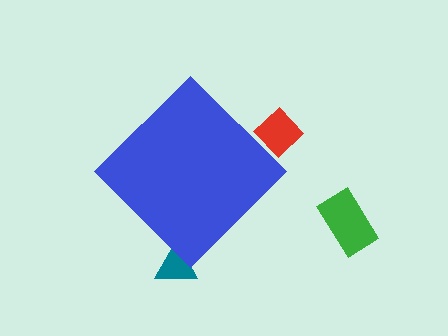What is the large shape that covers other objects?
A blue diamond.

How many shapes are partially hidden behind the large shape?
2 shapes are partially hidden.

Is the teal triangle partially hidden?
Yes, the teal triangle is partially hidden behind the blue diamond.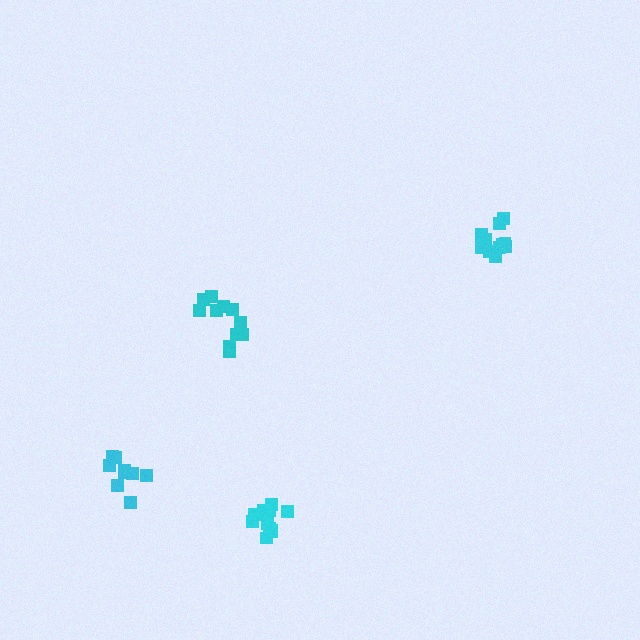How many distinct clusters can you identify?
There are 4 distinct clusters.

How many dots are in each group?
Group 1: 11 dots, Group 2: 11 dots, Group 3: 11 dots, Group 4: 9 dots (42 total).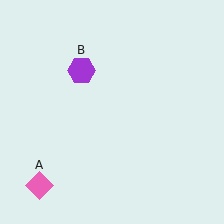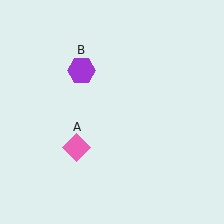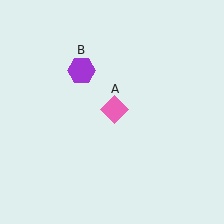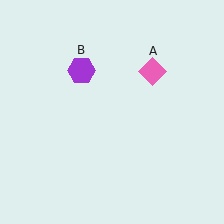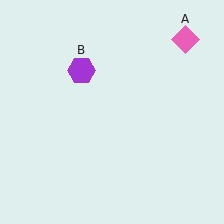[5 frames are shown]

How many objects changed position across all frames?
1 object changed position: pink diamond (object A).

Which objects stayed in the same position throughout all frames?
Purple hexagon (object B) remained stationary.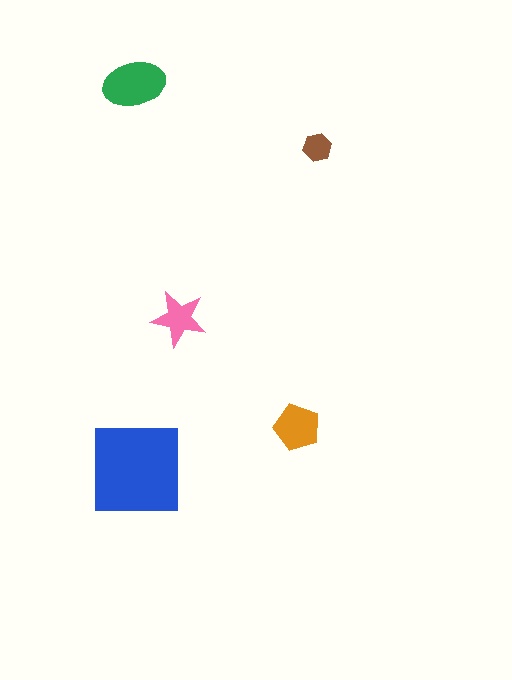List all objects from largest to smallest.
The blue square, the green ellipse, the orange pentagon, the pink star, the brown hexagon.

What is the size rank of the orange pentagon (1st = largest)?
3rd.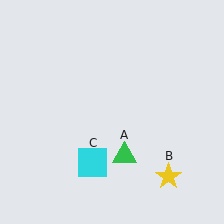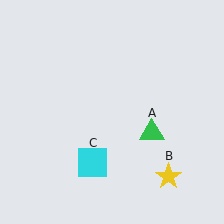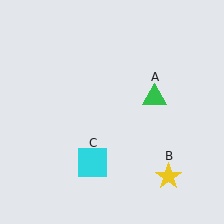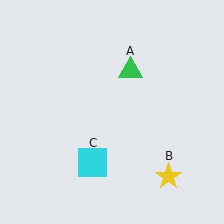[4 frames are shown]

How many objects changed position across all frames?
1 object changed position: green triangle (object A).